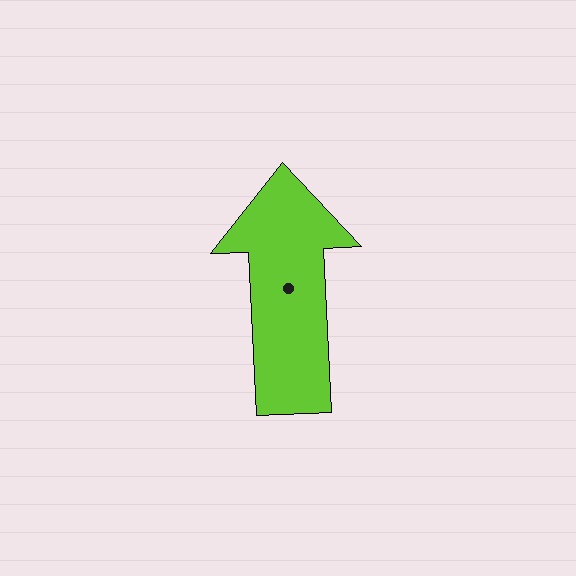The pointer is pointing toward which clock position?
Roughly 12 o'clock.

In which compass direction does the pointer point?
North.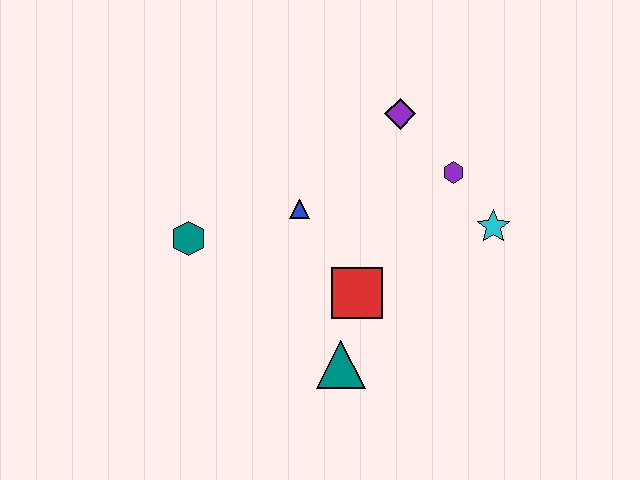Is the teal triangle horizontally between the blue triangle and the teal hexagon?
No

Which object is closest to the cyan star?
The purple hexagon is closest to the cyan star.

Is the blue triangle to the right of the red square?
No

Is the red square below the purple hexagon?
Yes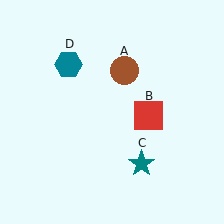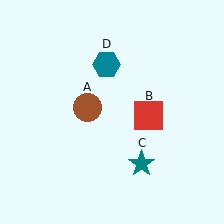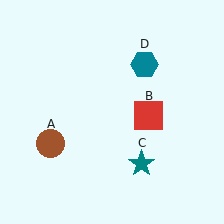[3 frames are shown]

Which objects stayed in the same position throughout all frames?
Red square (object B) and teal star (object C) remained stationary.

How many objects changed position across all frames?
2 objects changed position: brown circle (object A), teal hexagon (object D).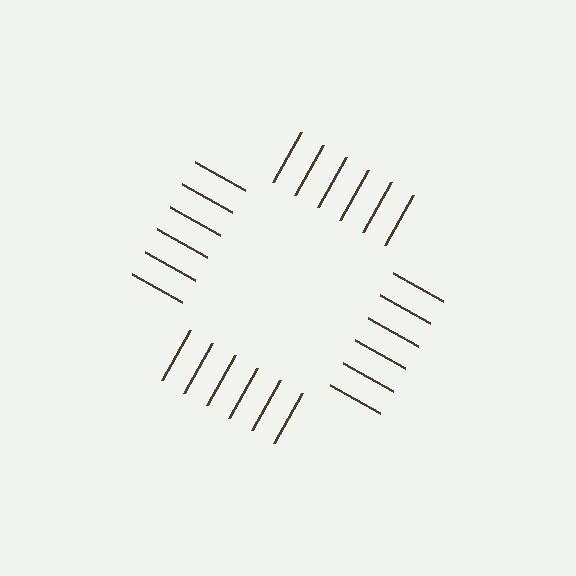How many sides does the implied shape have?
4 sides — the line-ends trace a square.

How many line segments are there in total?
24 — 6 along each of the 4 edges.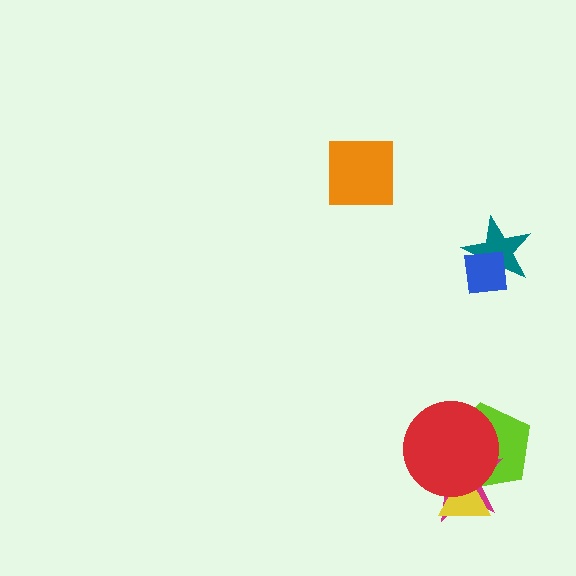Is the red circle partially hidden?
No, no other shape covers it.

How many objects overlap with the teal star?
1 object overlaps with the teal star.